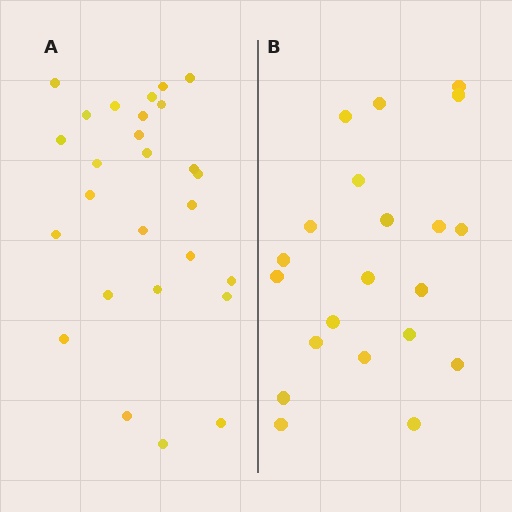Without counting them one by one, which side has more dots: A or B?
Region A (the left region) has more dots.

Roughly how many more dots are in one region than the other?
Region A has about 6 more dots than region B.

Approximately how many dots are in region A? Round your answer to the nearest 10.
About 30 dots. (The exact count is 27, which rounds to 30.)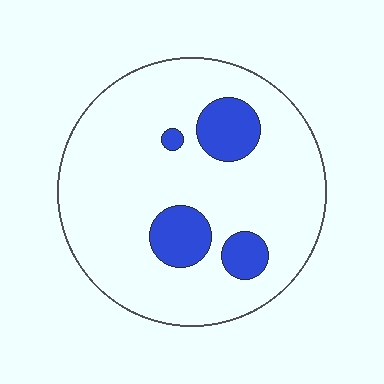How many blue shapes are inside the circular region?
4.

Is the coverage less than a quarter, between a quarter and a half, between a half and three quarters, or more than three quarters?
Less than a quarter.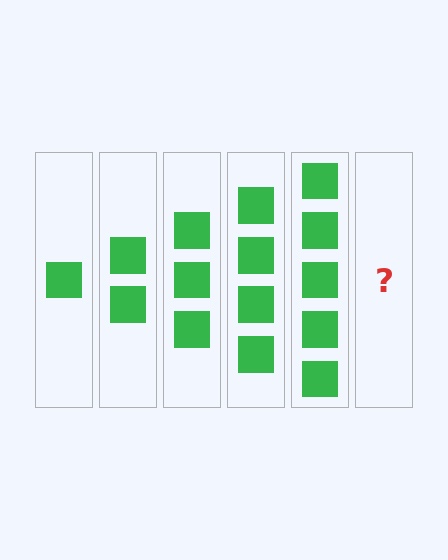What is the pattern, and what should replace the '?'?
The pattern is that each step adds one more square. The '?' should be 6 squares.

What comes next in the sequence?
The next element should be 6 squares.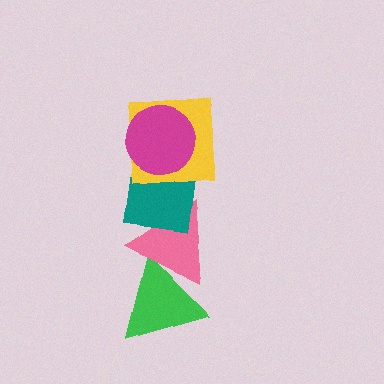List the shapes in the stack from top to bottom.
From top to bottom: the magenta circle, the yellow square, the teal square, the pink triangle, the green triangle.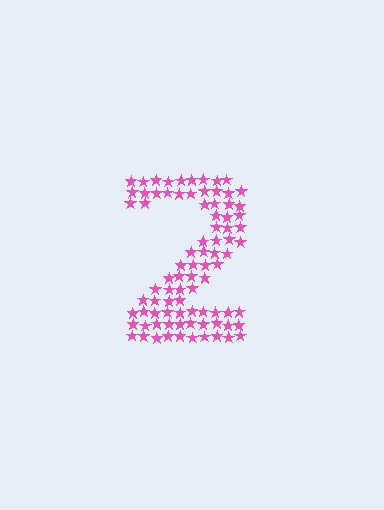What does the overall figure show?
The overall figure shows the digit 2.